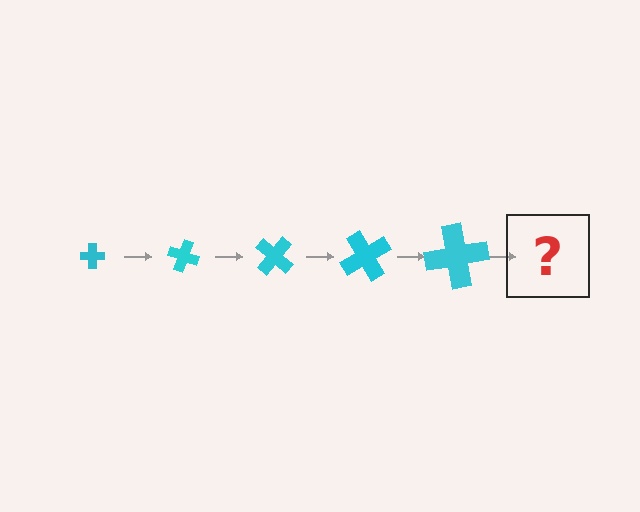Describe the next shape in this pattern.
It should be a cross, larger than the previous one and rotated 100 degrees from the start.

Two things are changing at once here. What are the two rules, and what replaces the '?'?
The two rules are that the cross grows larger each step and it rotates 20 degrees each step. The '?' should be a cross, larger than the previous one and rotated 100 degrees from the start.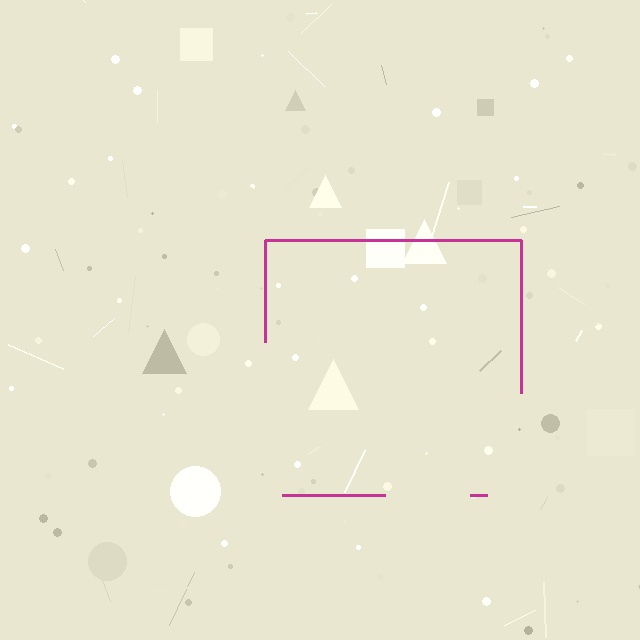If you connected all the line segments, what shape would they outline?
They would outline a square.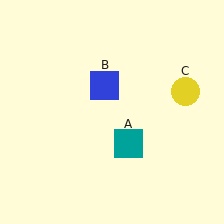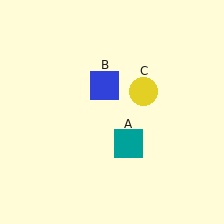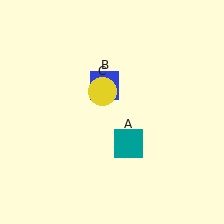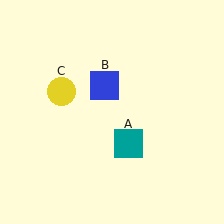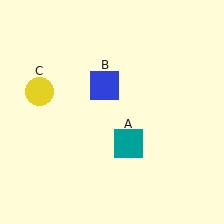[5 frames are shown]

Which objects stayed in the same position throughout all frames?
Teal square (object A) and blue square (object B) remained stationary.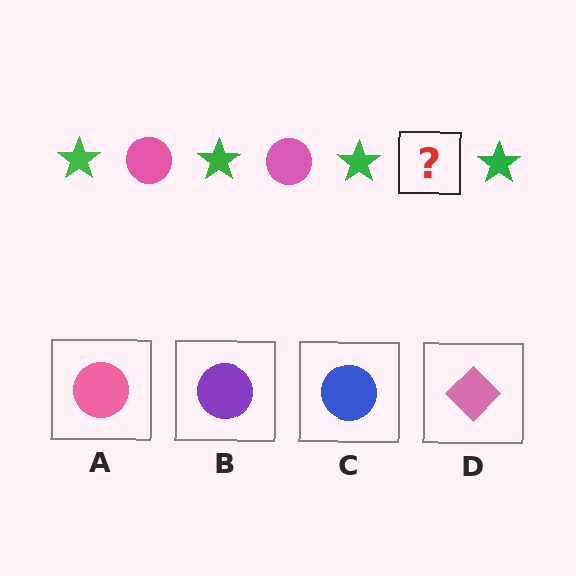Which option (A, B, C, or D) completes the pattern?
A.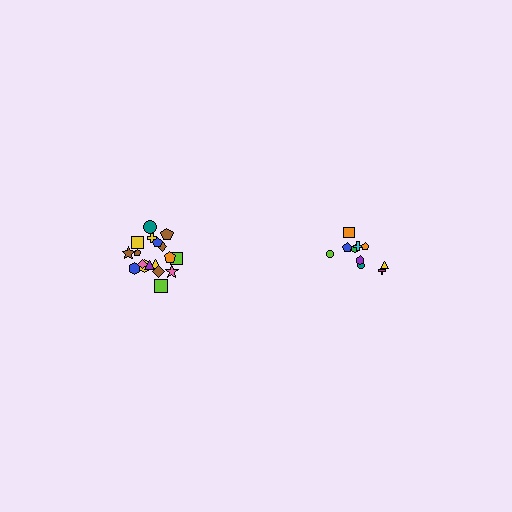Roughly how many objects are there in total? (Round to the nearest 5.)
Roughly 30 objects in total.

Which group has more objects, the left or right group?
The left group.